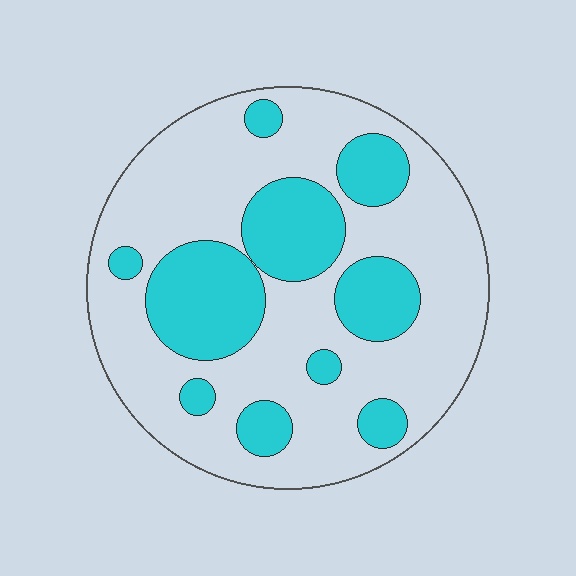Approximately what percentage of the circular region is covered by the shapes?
Approximately 30%.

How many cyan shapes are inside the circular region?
10.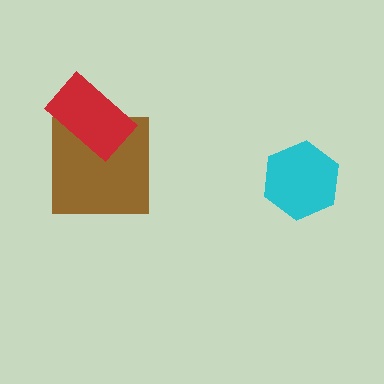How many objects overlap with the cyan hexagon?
0 objects overlap with the cyan hexagon.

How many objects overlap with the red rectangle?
1 object overlaps with the red rectangle.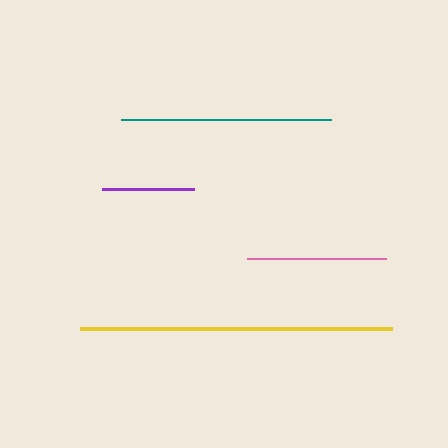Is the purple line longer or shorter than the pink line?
The pink line is longer than the purple line.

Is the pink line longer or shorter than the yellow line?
The yellow line is longer than the pink line.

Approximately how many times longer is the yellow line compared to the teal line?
The yellow line is approximately 1.5 times the length of the teal line.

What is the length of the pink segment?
The pink segment is approximately 139 pixels long.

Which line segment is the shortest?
The purple line is the shortest at approximately 92 pixels.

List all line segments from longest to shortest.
From longest to shortest: yellow, teal, pink, purple.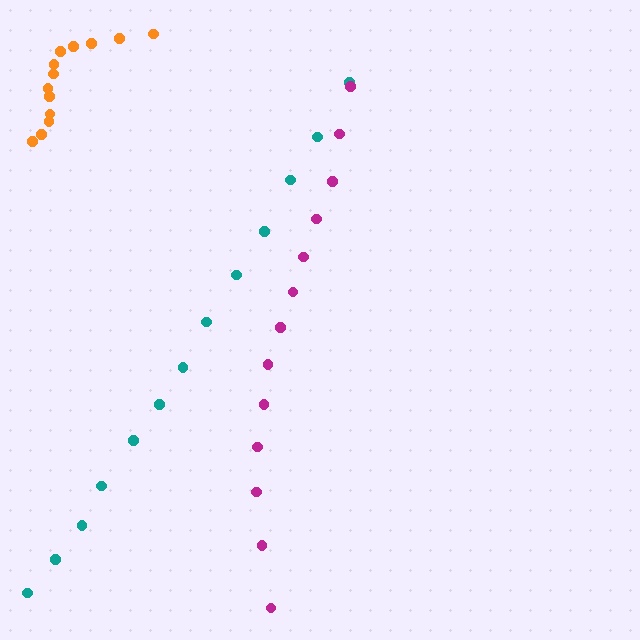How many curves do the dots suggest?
There are 3 distinct paths.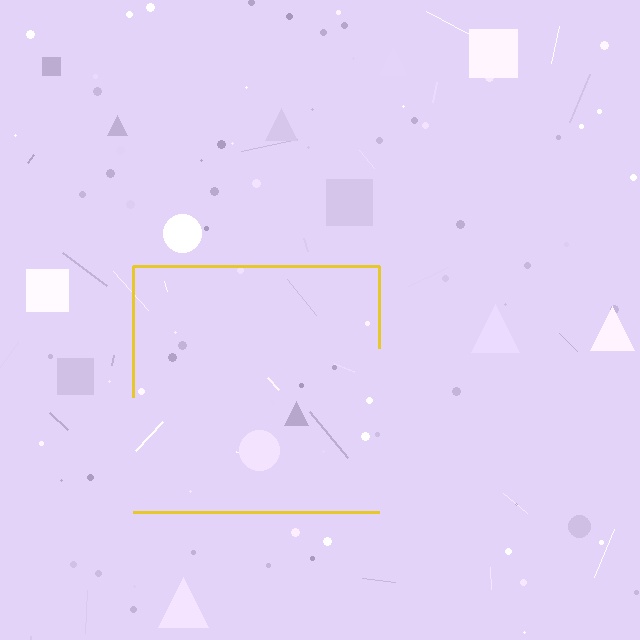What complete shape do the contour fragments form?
The contour fragments form a square.